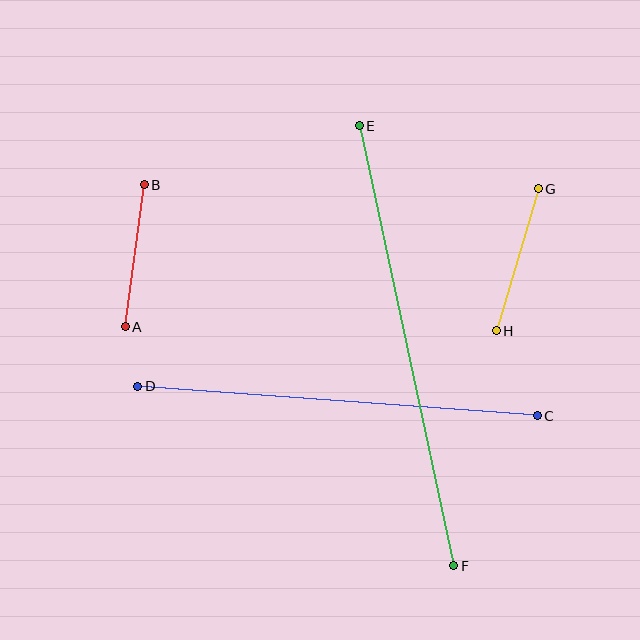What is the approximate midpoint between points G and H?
The midpoint is at approximately (517, 260) pixels.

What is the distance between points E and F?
The distance is approximately 450 pixels.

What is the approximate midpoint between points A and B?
The midpoint is at approximately (135, 256) pixels.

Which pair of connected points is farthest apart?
Points E and F are farthest apart.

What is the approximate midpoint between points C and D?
The midpoint is at approximately (337, 401) pixels.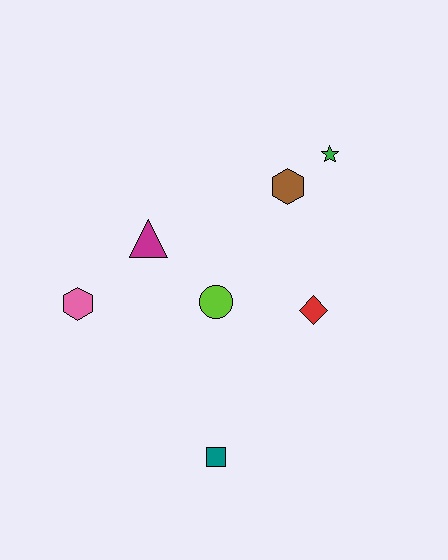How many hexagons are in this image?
There are 2 hexagons.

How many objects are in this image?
There are 7 objects.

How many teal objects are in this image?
There is 1 teal object.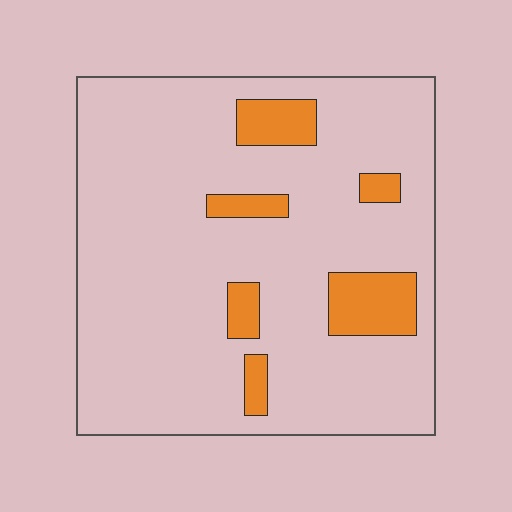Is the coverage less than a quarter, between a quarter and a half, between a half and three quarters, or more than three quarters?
Less than a quarter.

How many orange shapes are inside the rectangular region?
6.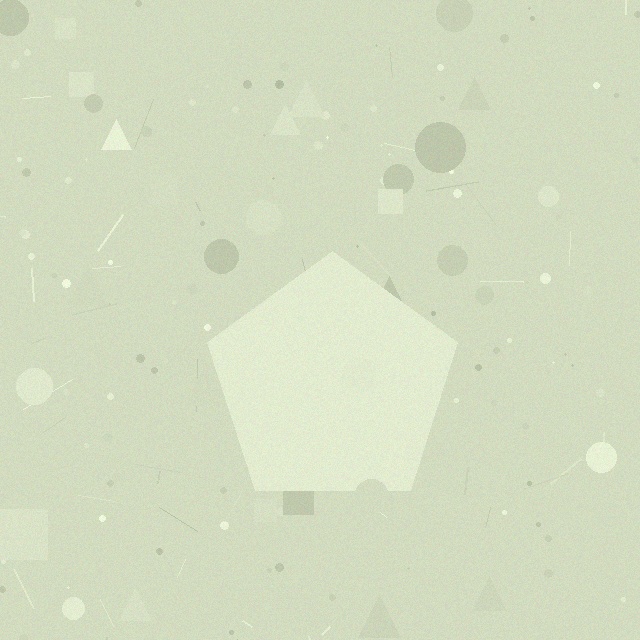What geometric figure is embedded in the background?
A pentagon is embedded in the background.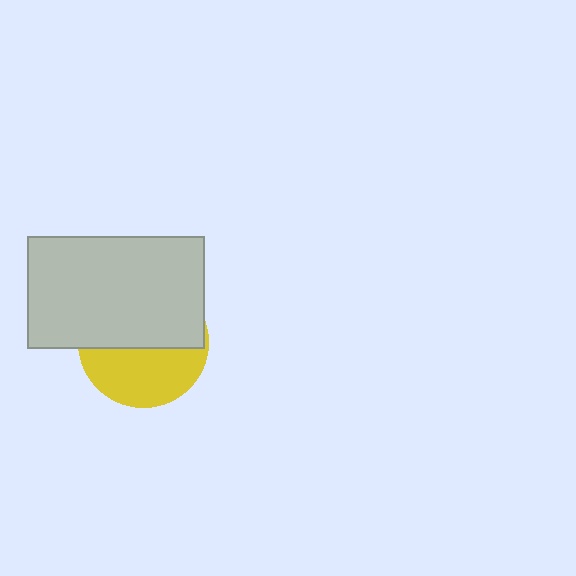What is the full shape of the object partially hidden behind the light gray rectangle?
The partially hidden object is a yellow circle.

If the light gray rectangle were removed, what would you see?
You would see the complete yellow circle.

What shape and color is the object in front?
The object in front is a light gray rectangle.